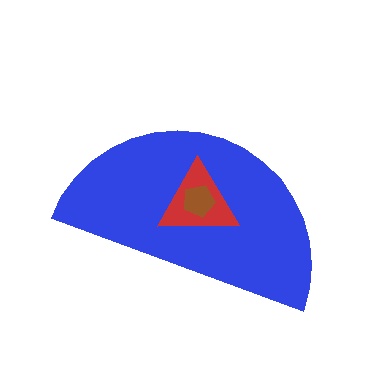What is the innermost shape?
The brown pentagon.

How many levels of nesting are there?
3.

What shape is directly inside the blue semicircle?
The red triangle.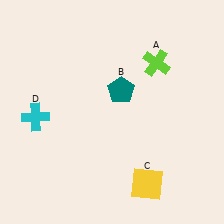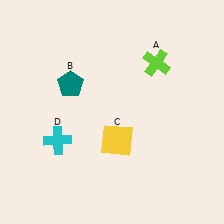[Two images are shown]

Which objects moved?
The objects that moved are: the teal pentagon (B), the yellow square (C), the cyan cross (D).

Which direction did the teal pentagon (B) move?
The teal pentagon (B) moved left.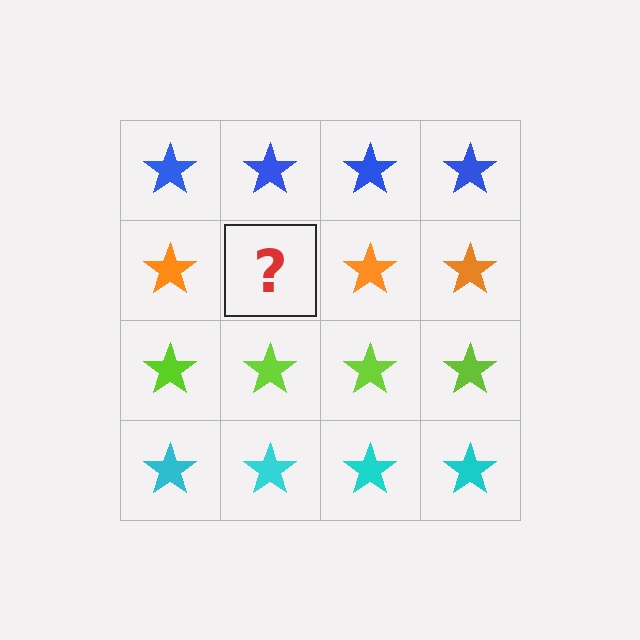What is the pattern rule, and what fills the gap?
The rule is that each row has a consistent color. The gap should be filled with an orange star.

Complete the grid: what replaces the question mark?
The question mark should be replaced with an orange star.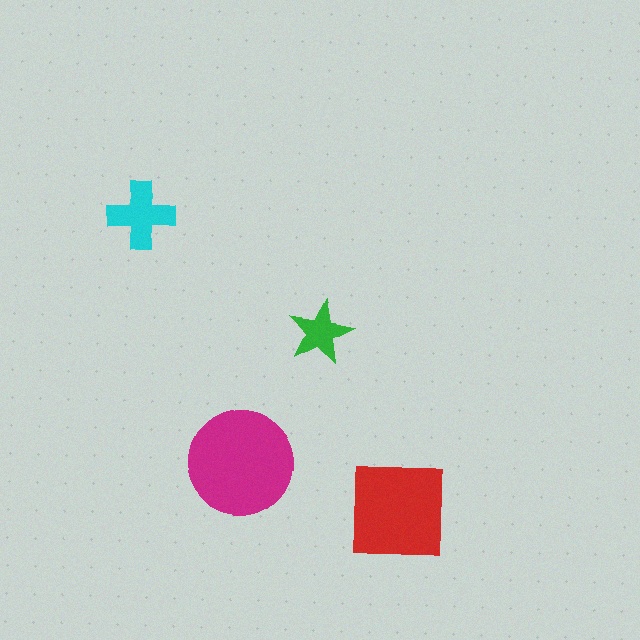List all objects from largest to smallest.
The magenta circle, the red square, the cyan cross, the green star.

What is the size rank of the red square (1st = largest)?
2nd.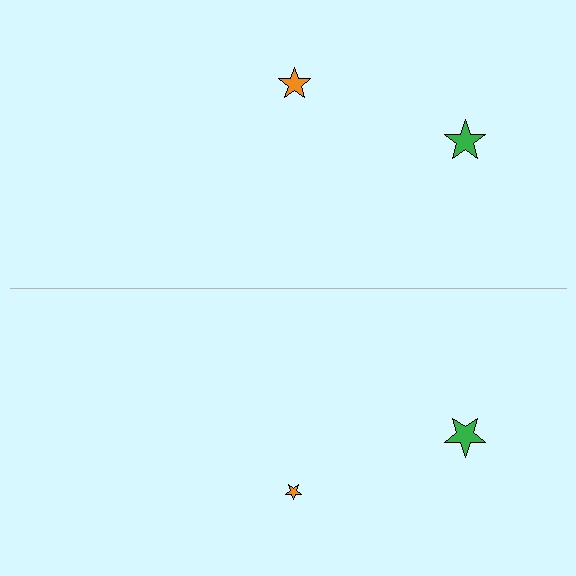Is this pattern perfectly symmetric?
No, the pattern is not perfectly symmetric. The orange star on the bottom side has a different size than its mirror counterpart.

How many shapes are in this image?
There are 4 shapes in this image.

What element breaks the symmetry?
The orange star on the bottom side has a different size than its mirror counterpart.